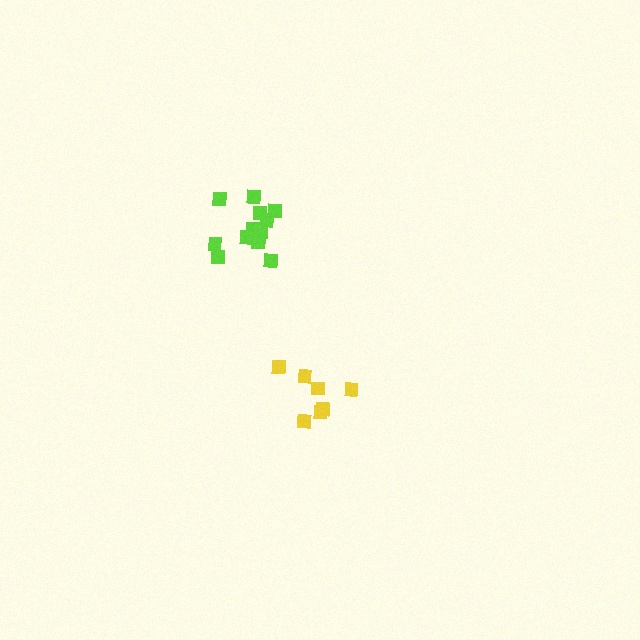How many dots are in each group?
Group 1: 12 dots, Group 2: 7 dots (19 total).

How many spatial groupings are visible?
There are 2 spatial groupings.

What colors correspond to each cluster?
The clusters are colored: lime, yellow.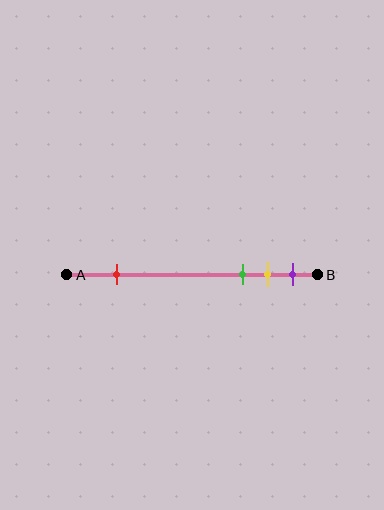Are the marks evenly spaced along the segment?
No, the marks are not evenly spaced.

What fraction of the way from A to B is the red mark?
The red mark is approximately 20% (0.2) of the way from A to B.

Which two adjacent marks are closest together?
The yellow and purple marks are the closest adjacent pair.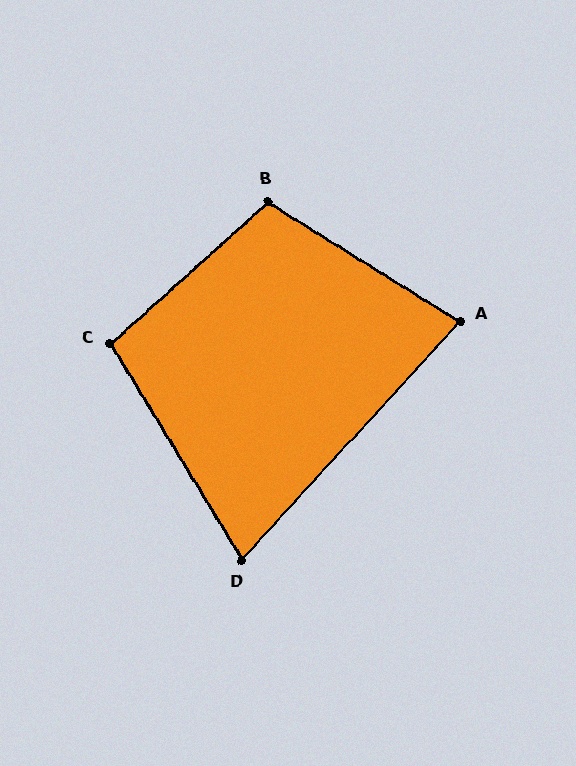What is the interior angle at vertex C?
Approximately 100 degrees (obtuse).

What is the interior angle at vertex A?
Approximately 80 degrees (acute).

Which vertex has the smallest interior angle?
D, at approximately 74 degrees.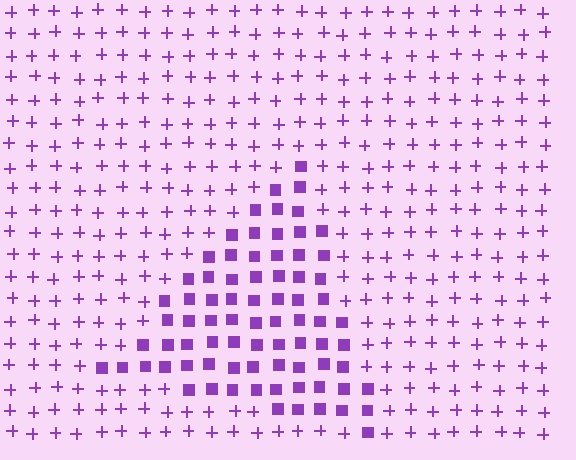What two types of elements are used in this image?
The image uses squares inside the triangle region and plus signs outside it.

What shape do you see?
I see a triangle.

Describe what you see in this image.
The image is filled with small purple elements arranged in a uniform grid. A triangle-shaped region contains squares, while the surrounding area contains plus signs. The boundary is defined purely by the change in element shape.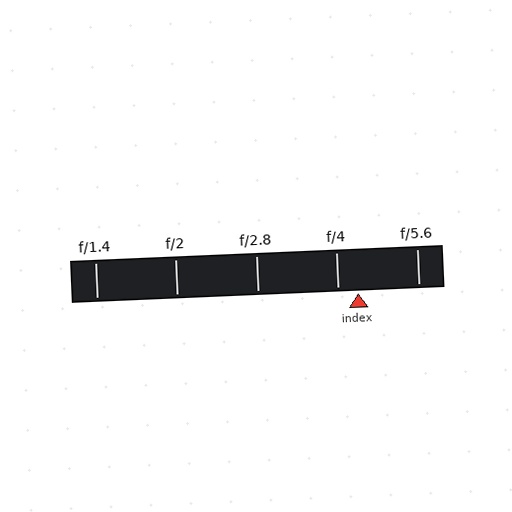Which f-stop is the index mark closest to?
The index mark is closest to f/4.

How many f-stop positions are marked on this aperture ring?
There are 5 f-stop positions marked.